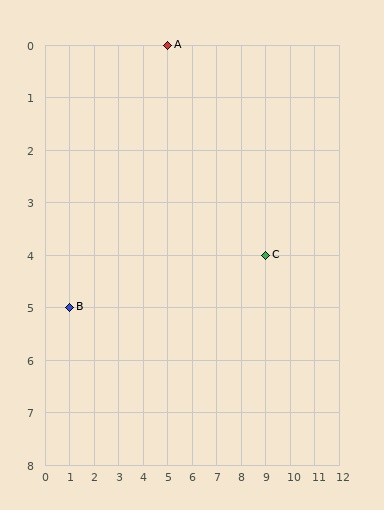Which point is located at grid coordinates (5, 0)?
Point A is at (5, 0).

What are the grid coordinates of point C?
Point C is at grid coordinates (9, 4).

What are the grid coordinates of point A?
Point A is at grid coordinates (5, 0).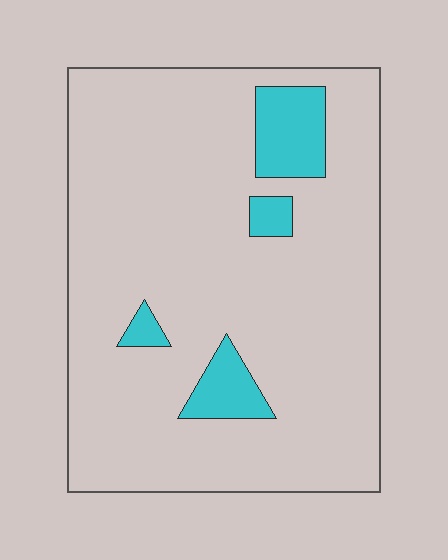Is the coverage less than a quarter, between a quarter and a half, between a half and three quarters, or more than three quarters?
Less than a quarter.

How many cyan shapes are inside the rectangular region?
4.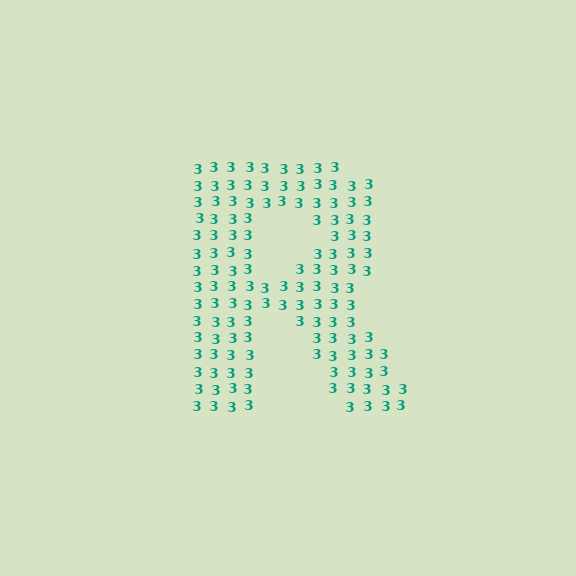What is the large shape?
The large shape is the letter R.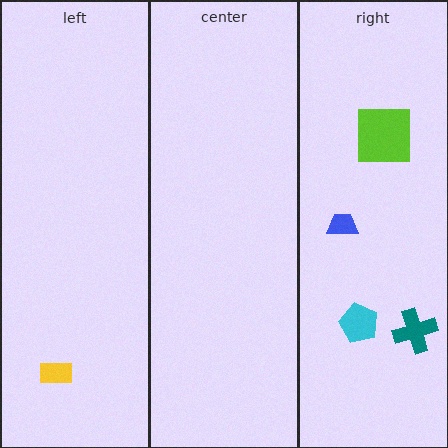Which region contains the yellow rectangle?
The left region.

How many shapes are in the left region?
1.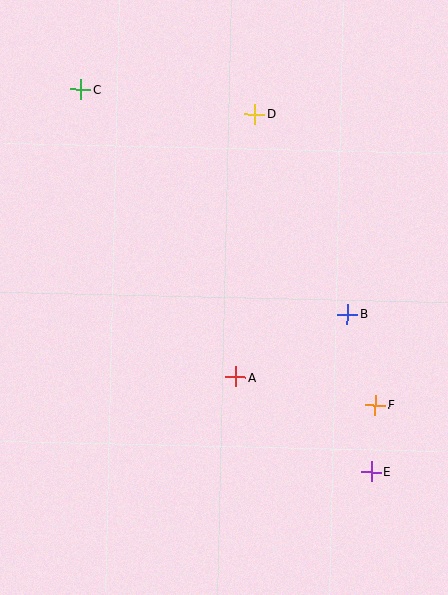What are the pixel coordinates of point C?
Point C is at (80, 89).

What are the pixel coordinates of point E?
Point E is at (371, 472).